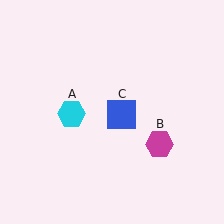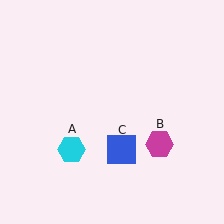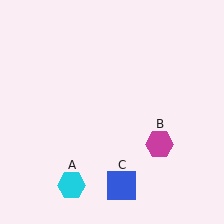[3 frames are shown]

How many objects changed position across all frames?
2 objects changed position: cyan hexagon (object A), blue square (object C).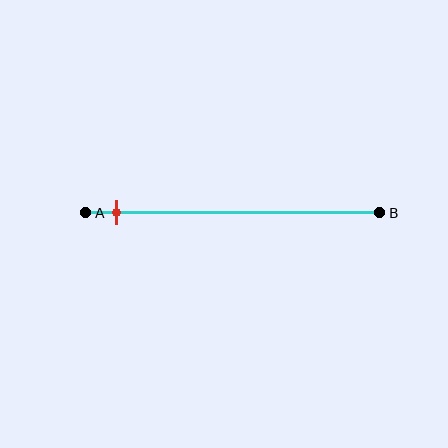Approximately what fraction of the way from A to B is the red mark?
The red mark is approximately 10% of the way from A to B.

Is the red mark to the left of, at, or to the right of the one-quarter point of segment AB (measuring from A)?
The red mark is to the left of the one-quarter point of segment AB.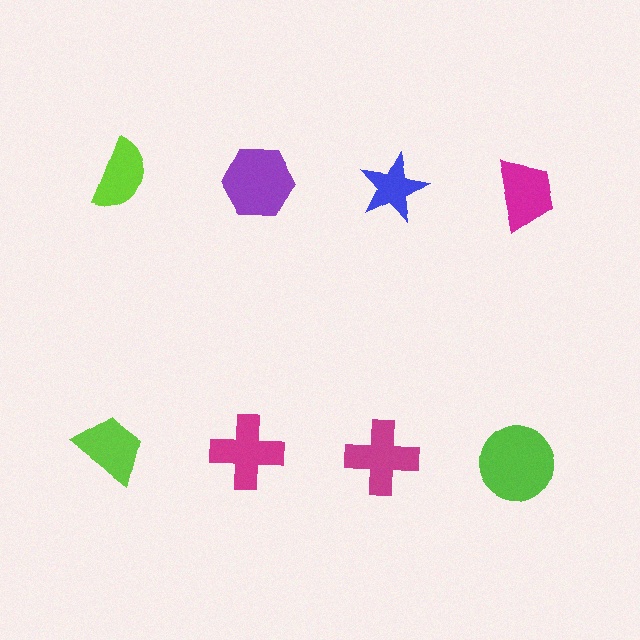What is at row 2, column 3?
A magenta cross.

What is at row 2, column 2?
A magenta cross.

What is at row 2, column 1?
A lime trapezoid.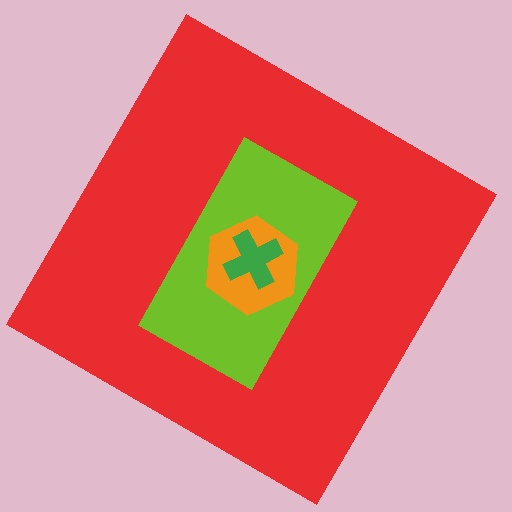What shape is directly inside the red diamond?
The lime rectangle.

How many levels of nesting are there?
4.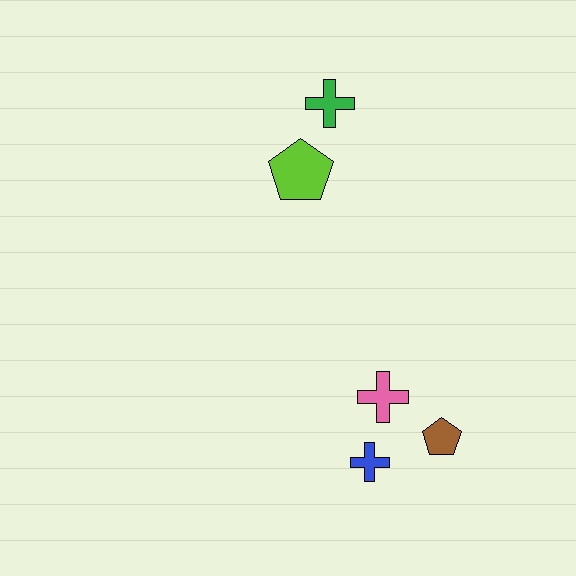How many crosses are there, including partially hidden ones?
There are 3 crosses.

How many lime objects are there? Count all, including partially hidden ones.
There is 1 lime object.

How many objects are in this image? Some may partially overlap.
There are 5 objects.